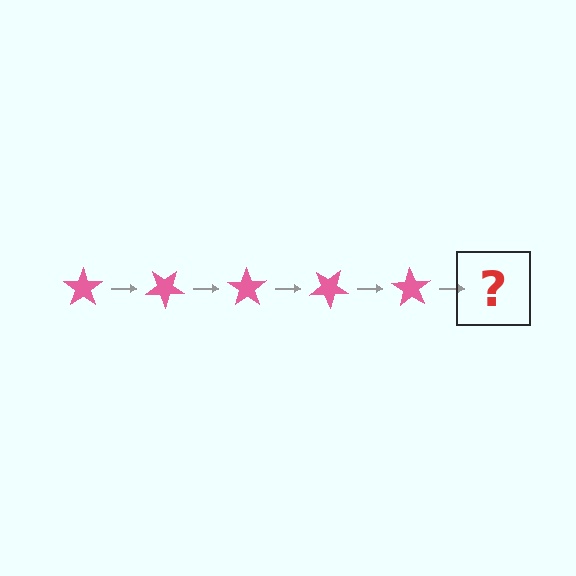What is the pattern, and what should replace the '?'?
The pattern is that the star rotates 35 degrees each step. The '?' should be a pink star rotated 175 degrees.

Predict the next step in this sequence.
The next step is a pink star rotated 175 degrees.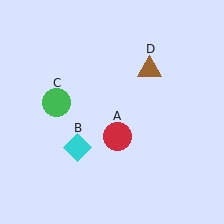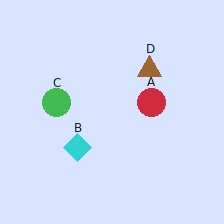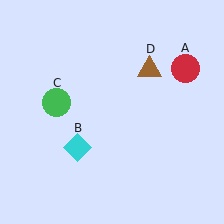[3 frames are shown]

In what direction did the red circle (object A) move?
The red circle (object A) moved up and to the right.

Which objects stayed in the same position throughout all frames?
Cyan diamond (object B) and green circle (object C) and brown triangle (object D) remained stationary.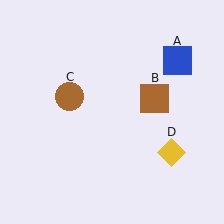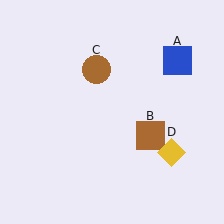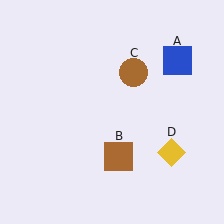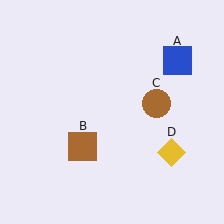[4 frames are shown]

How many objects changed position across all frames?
2 objects changed position: brown square (object B), brown circle (object C).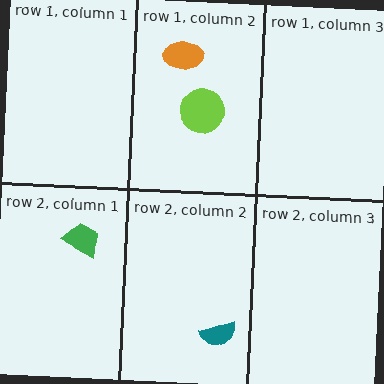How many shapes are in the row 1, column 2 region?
2.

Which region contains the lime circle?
The row 1, column 2 region.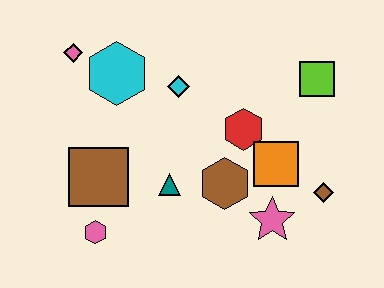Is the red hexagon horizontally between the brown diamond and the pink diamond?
Yes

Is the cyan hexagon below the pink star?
No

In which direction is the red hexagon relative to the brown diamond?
The red hexagon is to the left of the brown diamond.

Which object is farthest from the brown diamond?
The pink diamond is farthest from the brown diamond.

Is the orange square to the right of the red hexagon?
Yes